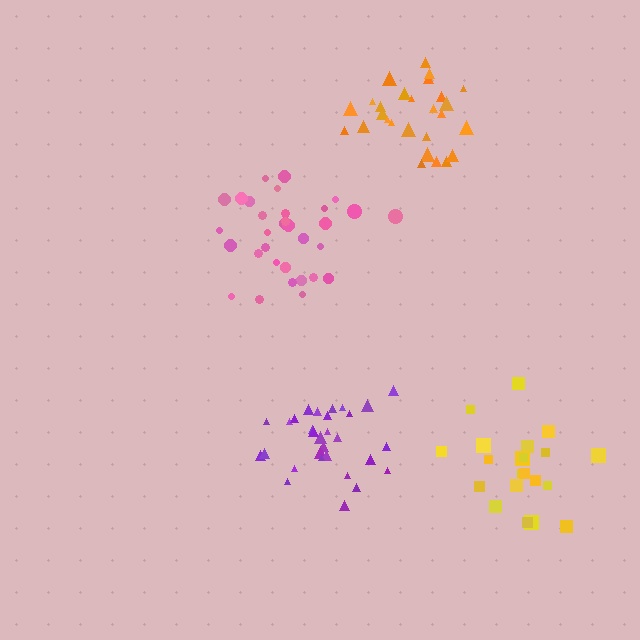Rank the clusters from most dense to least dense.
orange, purple, pink, yellow.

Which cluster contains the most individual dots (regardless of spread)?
Pink (32).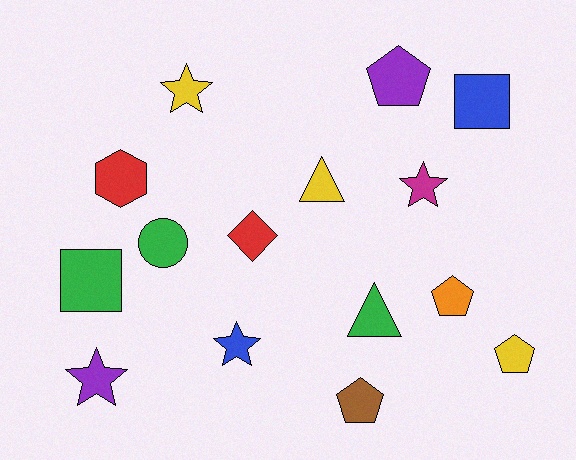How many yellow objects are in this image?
There are 3 yellow objects.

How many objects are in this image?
There are 15 objects.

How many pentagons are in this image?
There are 4 pentagons.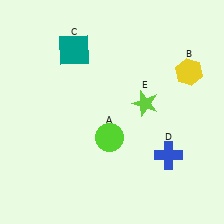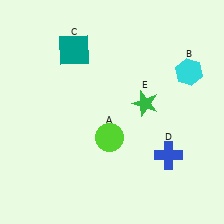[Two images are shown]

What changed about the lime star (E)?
In Image 1, E is lime. In Image 2, it changed to green.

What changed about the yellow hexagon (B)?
In Image 1, B is yellow. In Image 2, it changed to cyan.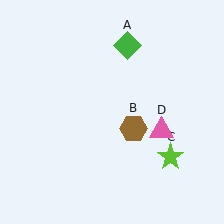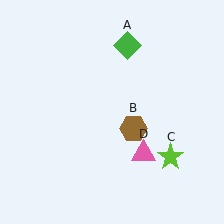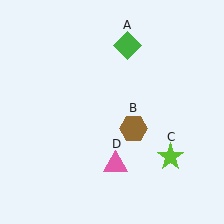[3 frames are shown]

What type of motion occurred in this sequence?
The pink triangle (object D) rotated clockwise around the center of the scene.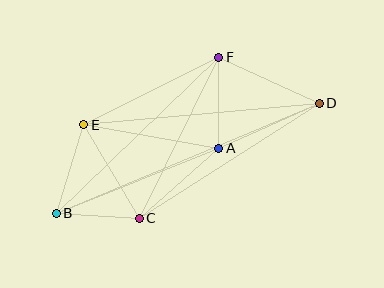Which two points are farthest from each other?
Points B and D are farthest from each other.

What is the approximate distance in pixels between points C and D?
The distance between C and D is approximately 214 pixels.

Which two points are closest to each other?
Points B and C are closest to each other.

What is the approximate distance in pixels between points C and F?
The distance between C and F is approximately 179 pixels.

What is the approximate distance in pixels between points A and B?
The distance between A and B is approximately 175 pixels.